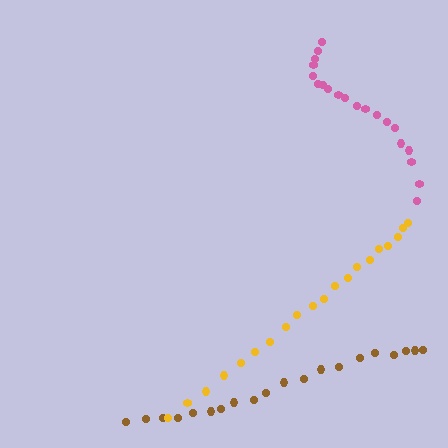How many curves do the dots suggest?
There are 3 distinct paths.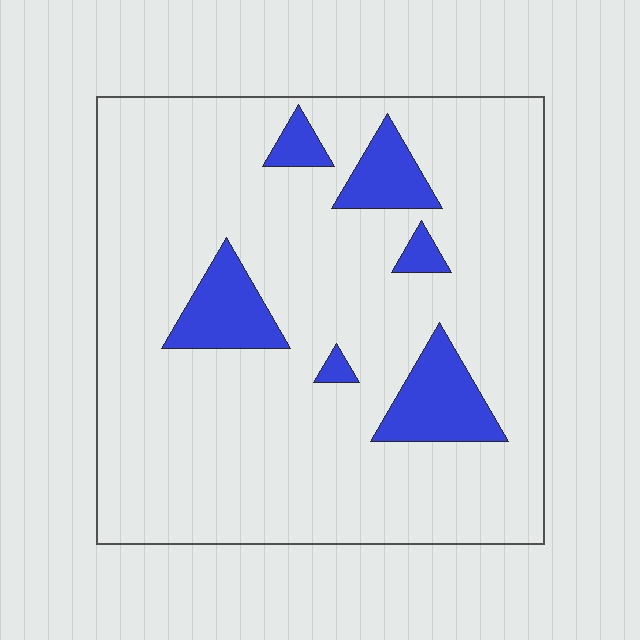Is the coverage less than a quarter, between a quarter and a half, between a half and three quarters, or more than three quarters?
Less than a quarter.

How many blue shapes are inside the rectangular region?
6.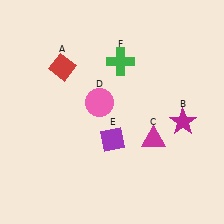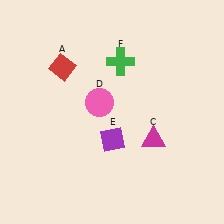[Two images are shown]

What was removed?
The magenta star (B) was removed in Image 2.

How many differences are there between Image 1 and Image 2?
There is 1 difference between the two images.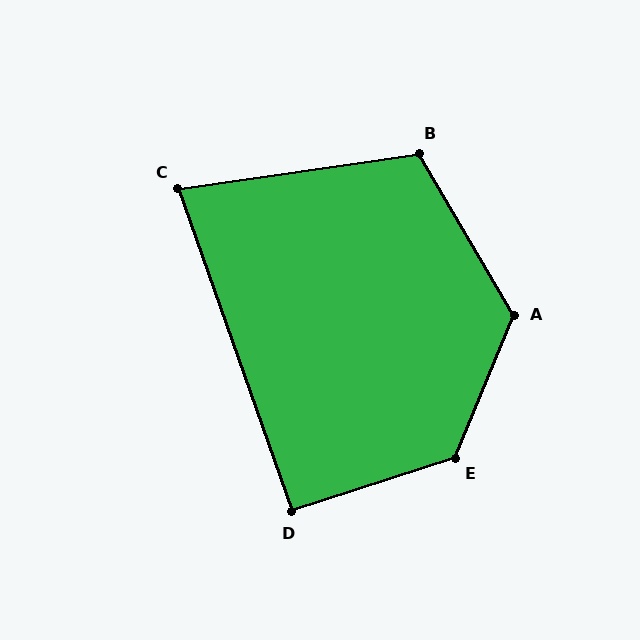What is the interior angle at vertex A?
Approximately 128 degrees (obtuse).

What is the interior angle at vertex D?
Approximately 91 degrees (approximately right).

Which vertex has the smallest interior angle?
C, at approximately 79 degrees.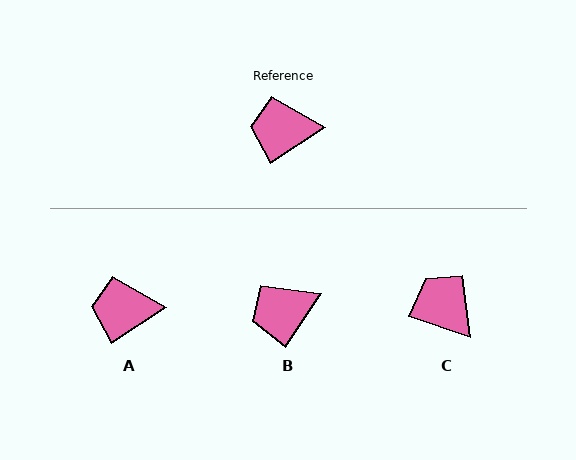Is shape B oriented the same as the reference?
No, it is off by about 23 degrees.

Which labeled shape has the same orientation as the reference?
A.